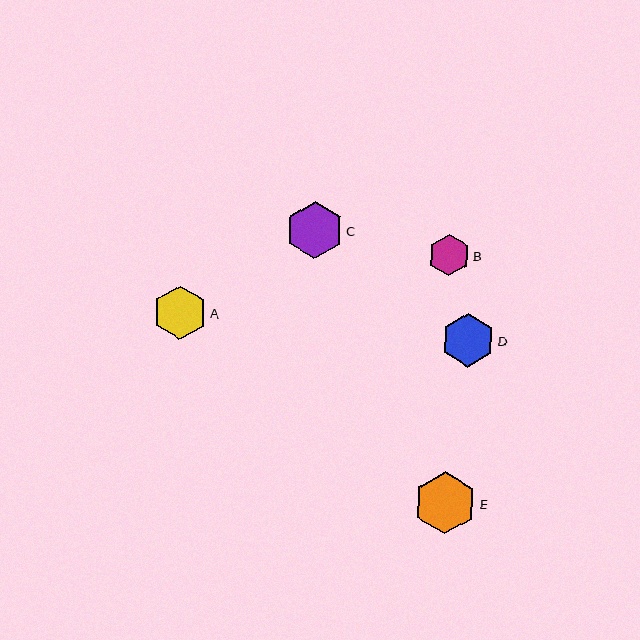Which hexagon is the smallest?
Hexagon B is the smallest with a size of approximately 41 pixels.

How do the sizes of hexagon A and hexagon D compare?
Hexagon A and hexagon D are approximately the same size.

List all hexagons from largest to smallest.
From largest to smallest: E, C, A, D, B.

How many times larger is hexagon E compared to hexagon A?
Hexagon E is approximately 1.2 times the size of hexagon A.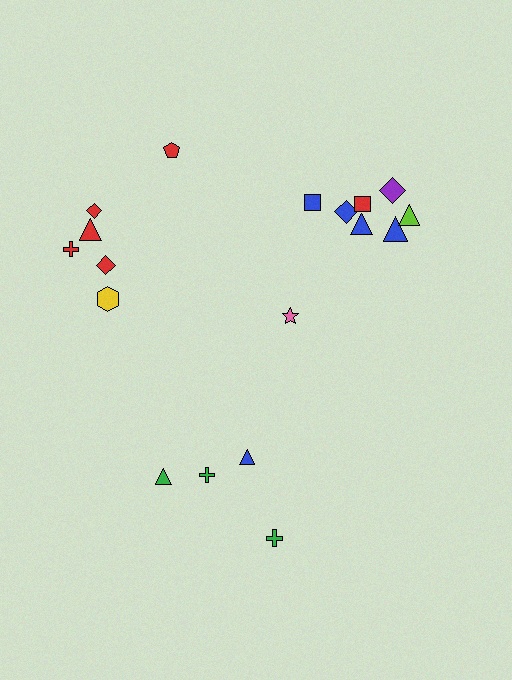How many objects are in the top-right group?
There are 8 objects.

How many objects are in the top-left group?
There are 6 objects.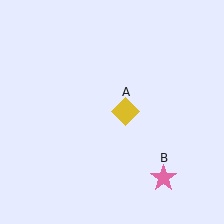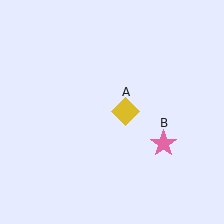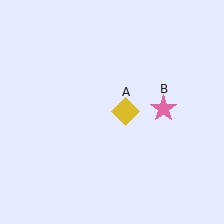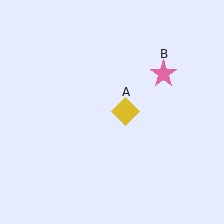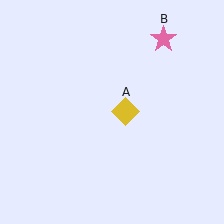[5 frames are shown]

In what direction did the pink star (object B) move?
The pink star (object B) moved up.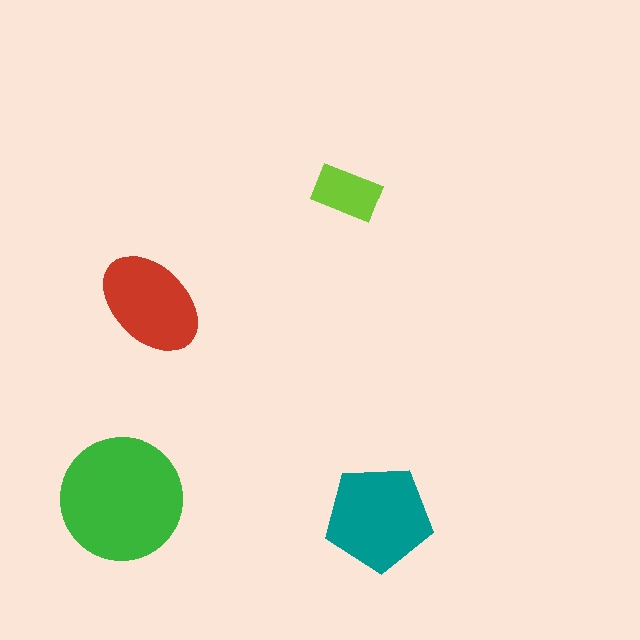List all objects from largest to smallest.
The green circle, the teal pentagon, the red ellipse, the lime rectangle.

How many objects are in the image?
There are 4 objects in the image.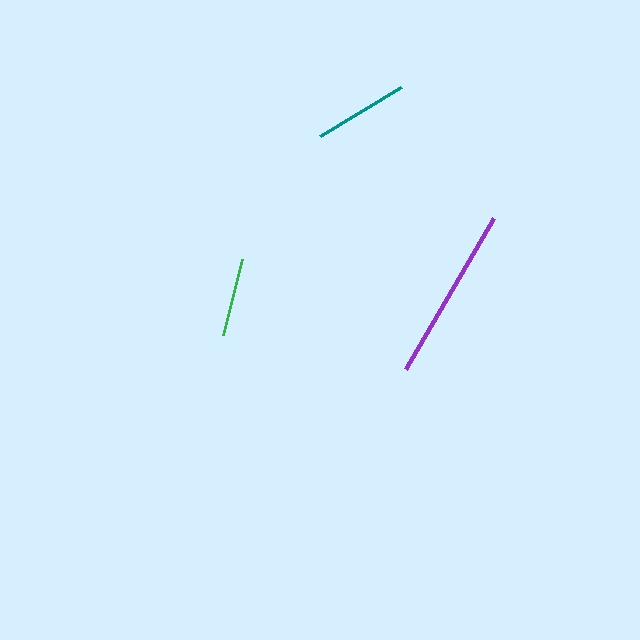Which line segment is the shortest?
The green line is the shortest at approximately 79 pixels.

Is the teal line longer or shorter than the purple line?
The purple line is longer than the teal line.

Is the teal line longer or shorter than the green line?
The teal line is longer than the green line.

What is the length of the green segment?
The green segment is approximately 79 pixels long.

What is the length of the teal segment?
The teal segment is approximately 95 pixels long.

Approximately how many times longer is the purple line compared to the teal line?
The purple line is approximately 1.8 times the length of the teal line.